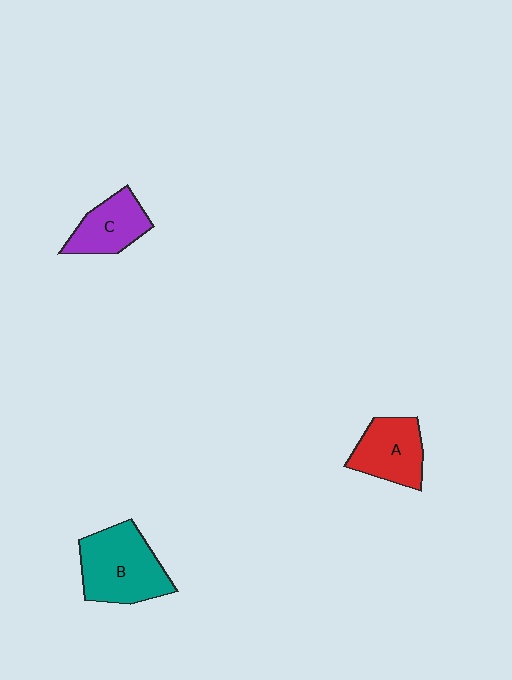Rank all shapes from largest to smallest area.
From largest to smallest: B (teal), A (red), C (purple).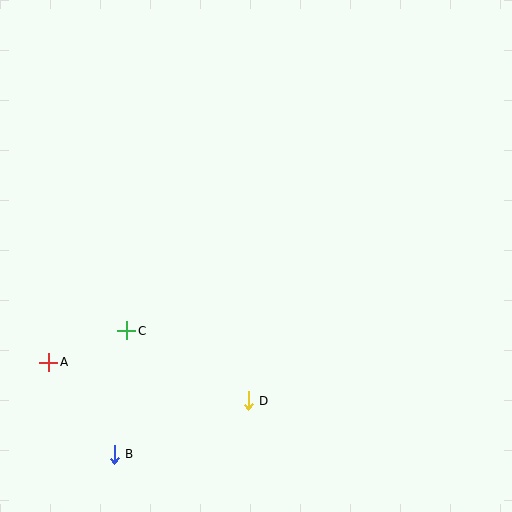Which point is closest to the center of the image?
Point D at (248, 401) is closest to the center.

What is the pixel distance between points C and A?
The distance between C and A is 84 pixels.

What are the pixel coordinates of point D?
Point D is at (248, 401).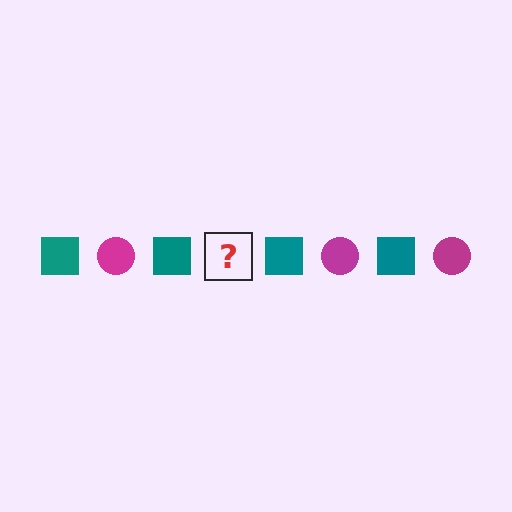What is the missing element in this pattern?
The missing element is a magenta circle.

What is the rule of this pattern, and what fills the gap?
The rule is that the pattern alternates between teal square and magenta circle. The gap should be filled with a magenta circle.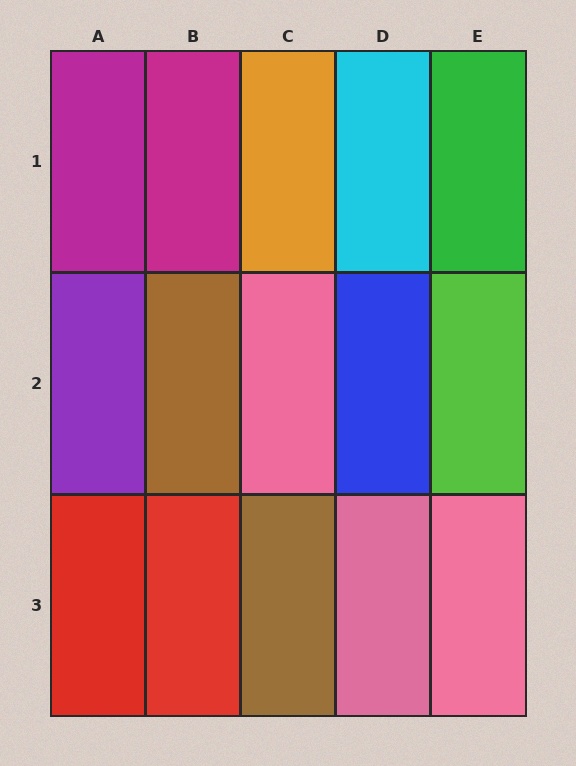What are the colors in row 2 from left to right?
Purple, brown, pink, blue, lime.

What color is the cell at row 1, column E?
Green.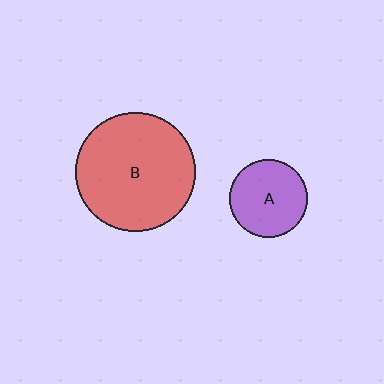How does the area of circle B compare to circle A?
Approximately 2.4 times.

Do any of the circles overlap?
No, none of the circles overlap.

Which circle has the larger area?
Circle B (red).